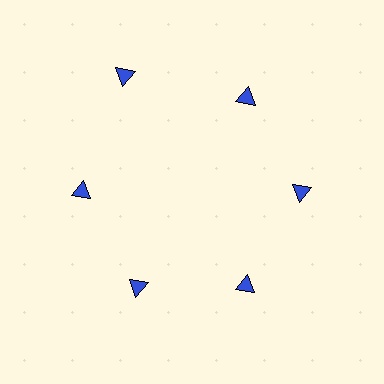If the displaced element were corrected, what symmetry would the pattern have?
It would have 6-fold rotational symmetry — the pattern would map onto itself every 60 degrees.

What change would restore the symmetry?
The symmetry would be restored by moving it inward, back onto the ring so that all 6 triangles sit at equal angles and equal distance from the center.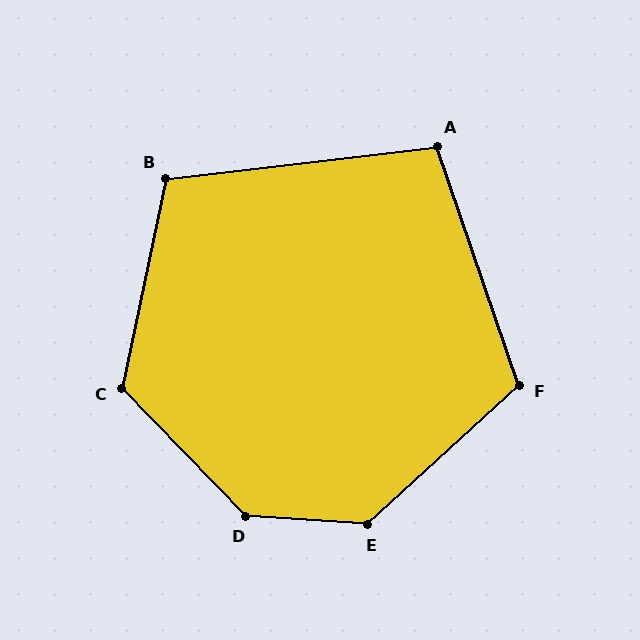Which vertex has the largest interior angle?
D, at approximately 138 degrees.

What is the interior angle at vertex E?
Approximately 134 degrees (obtuse).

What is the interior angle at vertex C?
Approximately 124 degrees (obtuse).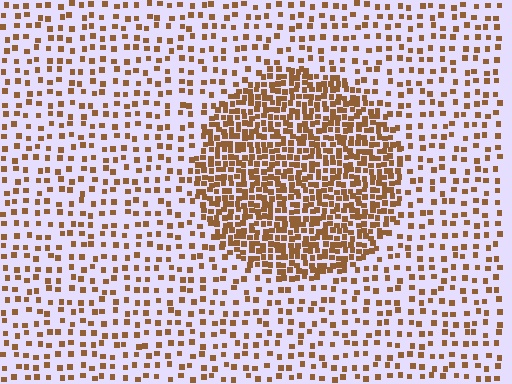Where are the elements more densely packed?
The elements are more densely packed inside the circle boundary.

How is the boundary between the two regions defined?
The boundary is defined by a change in element density (approximately 2.7x ratio). All elements are the same color, size, and shape.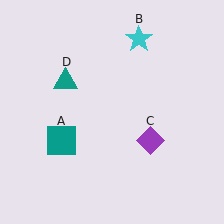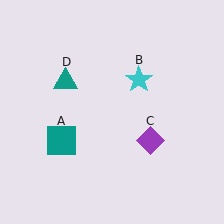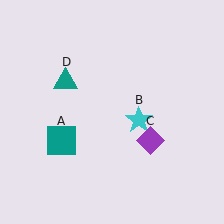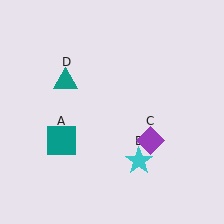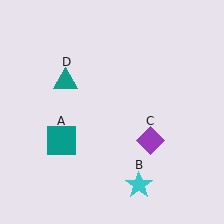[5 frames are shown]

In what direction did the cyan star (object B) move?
The cyan star (object B) moved down.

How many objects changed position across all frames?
1 object changed position: cyan star (object B).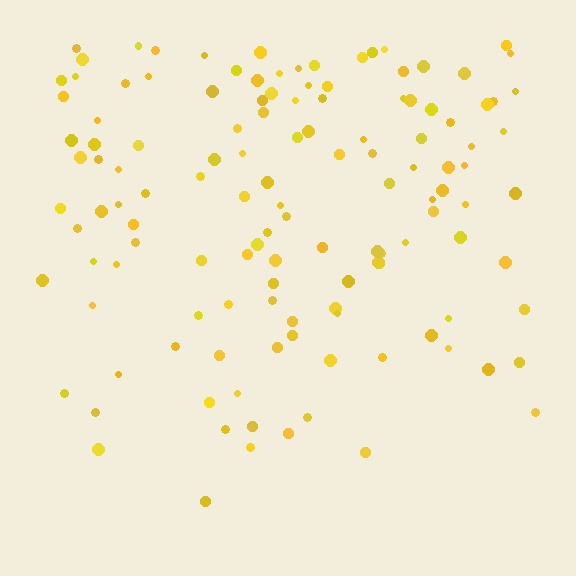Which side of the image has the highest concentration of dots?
The top.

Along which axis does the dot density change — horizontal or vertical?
Vertical.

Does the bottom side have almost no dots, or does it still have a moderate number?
Still a moderate number, just noticeably fewer than the top.